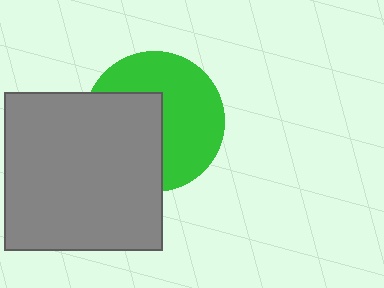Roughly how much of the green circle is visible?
About half of it is visible (roughly 56%).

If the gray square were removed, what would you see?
You would see the complete green circle.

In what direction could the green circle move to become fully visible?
The green circle could move right. That would shift it out from behind the gray square entirely.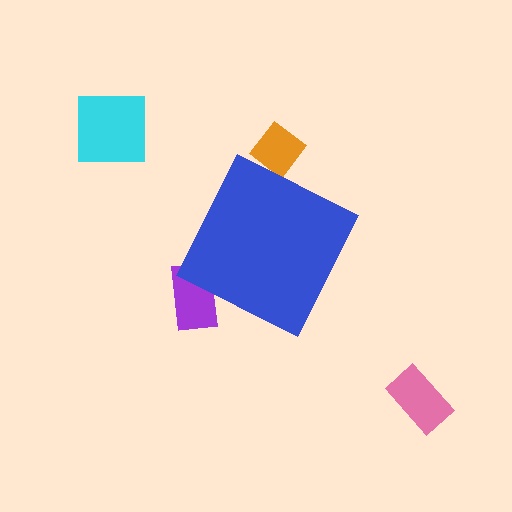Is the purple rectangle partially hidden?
Yes, the purple rectangle is partially hidden behind the blue diamond.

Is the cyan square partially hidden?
No, the cyan square is fully visible.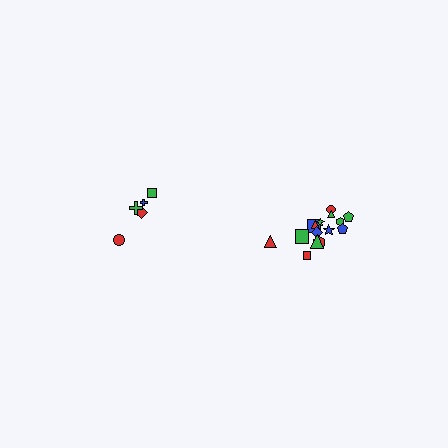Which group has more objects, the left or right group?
The right group.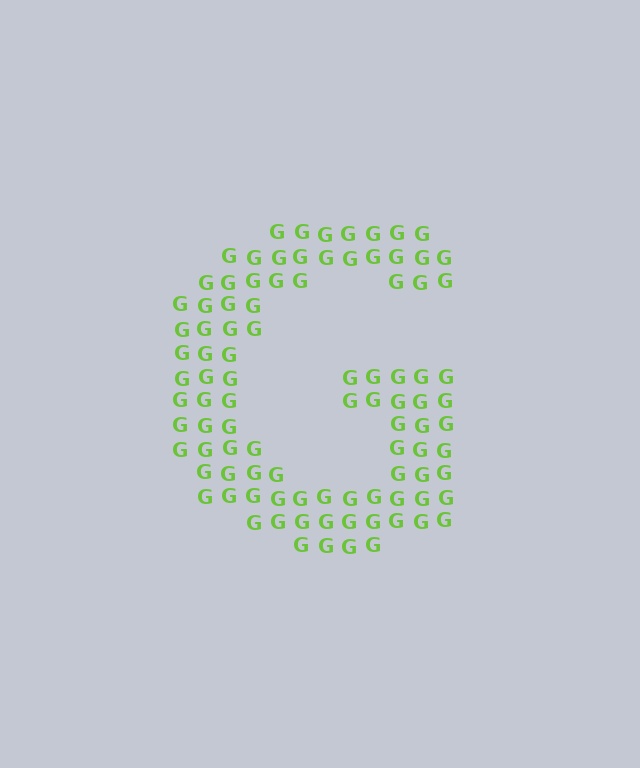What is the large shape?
The large shape is the letter G.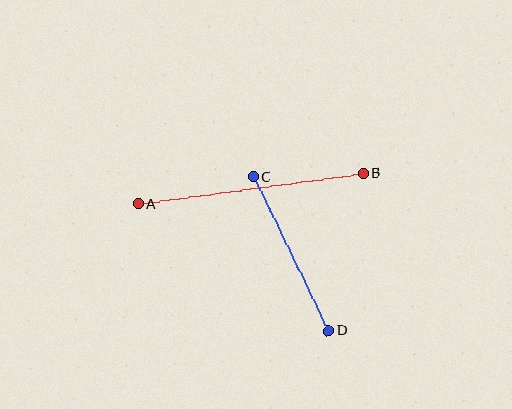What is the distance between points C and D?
The distance is approximately 171 pixels.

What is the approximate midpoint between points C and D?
The midpoint is at approximately (291, 254) pixels.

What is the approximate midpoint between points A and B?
The midpoint is at approximately (251, 189) pixels.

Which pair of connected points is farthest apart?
Points A and B are farthest apart.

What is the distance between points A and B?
The distance is approximately 227 pixels.